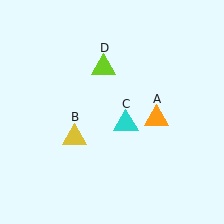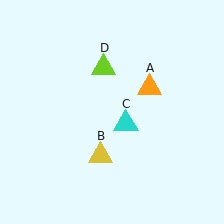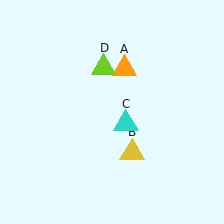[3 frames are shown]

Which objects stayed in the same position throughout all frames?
Cyan triangle (object C) and lime triangle (object D) remained stationary.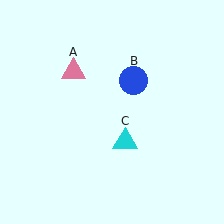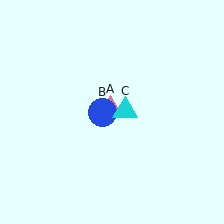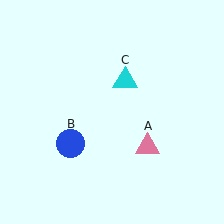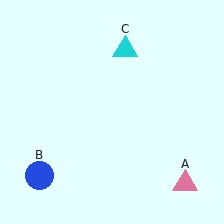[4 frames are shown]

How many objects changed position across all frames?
3 objects changed position: pink triangle (object A), blue circle (object B), cyan triangle (object C).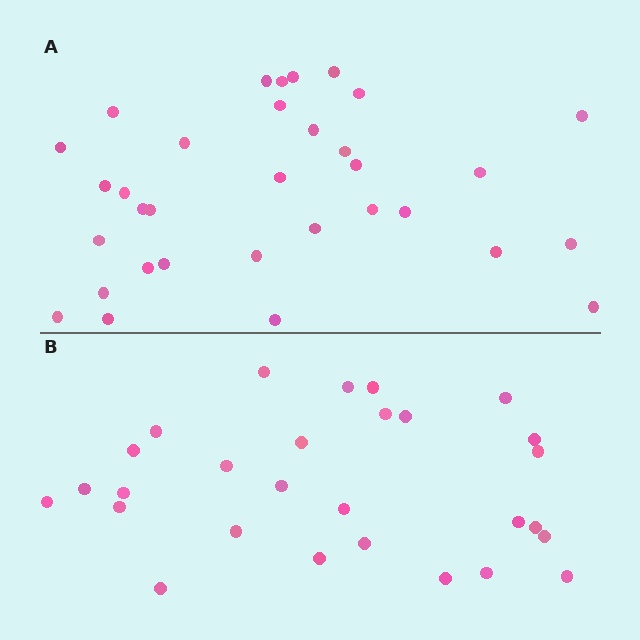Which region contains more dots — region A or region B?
Region A (the top region) has more dots.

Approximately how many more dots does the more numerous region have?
Region A has about 5 more dots than region B.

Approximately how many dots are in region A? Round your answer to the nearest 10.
About 30 dots. (The exact count is 33, which rounds to 30.)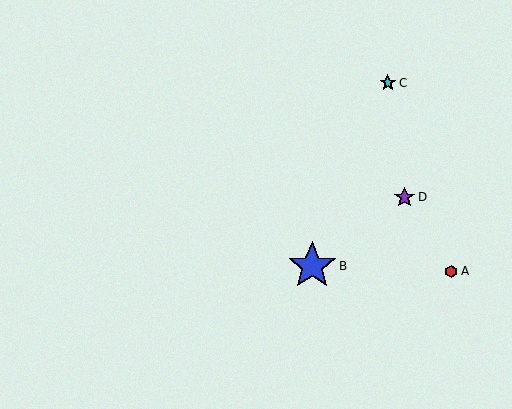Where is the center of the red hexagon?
The center of the red hexagon is at (451, 271).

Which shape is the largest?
The blue star (labeled B) is the largest.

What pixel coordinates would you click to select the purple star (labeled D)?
Click at (404, 197) to select the purple star D.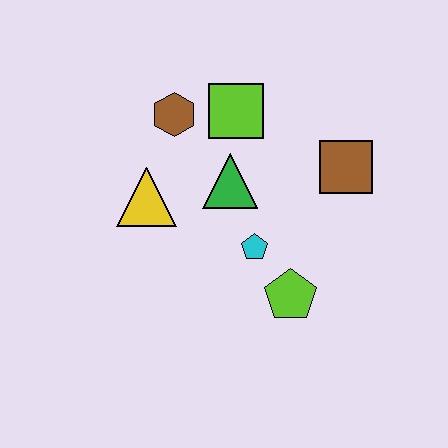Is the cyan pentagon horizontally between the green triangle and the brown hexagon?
No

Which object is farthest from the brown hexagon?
The lime pentagon is farthest from the brown hexagon.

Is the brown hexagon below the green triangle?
No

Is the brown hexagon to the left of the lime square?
Yes